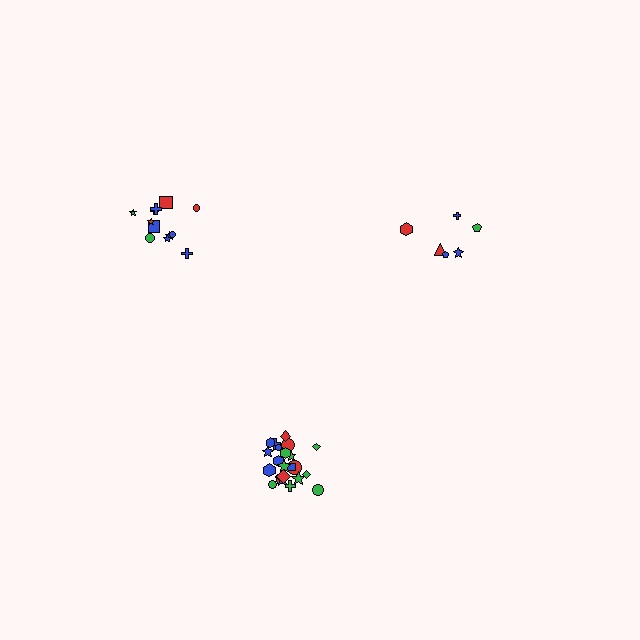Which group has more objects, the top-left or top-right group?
The top-left group.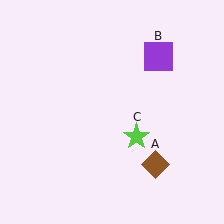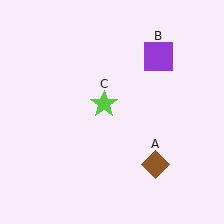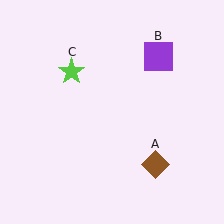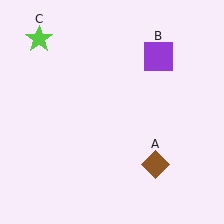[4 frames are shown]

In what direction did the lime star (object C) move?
The lime star (object C) moved up and to the left.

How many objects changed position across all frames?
1 object changed position: lime star (object C).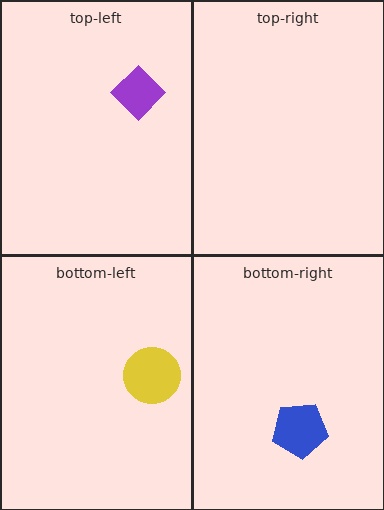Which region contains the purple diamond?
The top-left region.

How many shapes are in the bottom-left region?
1.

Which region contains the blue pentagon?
The bottom-right region.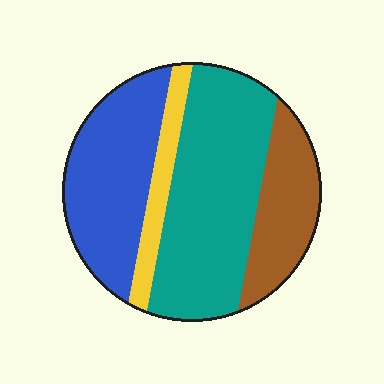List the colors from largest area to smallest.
From largest to smallest: teal, blue, brown, yellow.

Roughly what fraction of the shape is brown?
Brown takes up between a sixth and a third of the shape.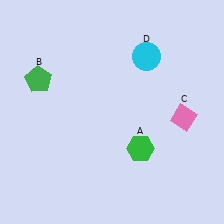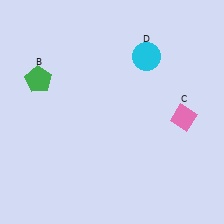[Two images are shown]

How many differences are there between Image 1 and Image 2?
There is 1 difference between the two images.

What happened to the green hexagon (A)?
The green hexagon (A) was removed in Image 2. It was in the bottom-right area of Image 1.